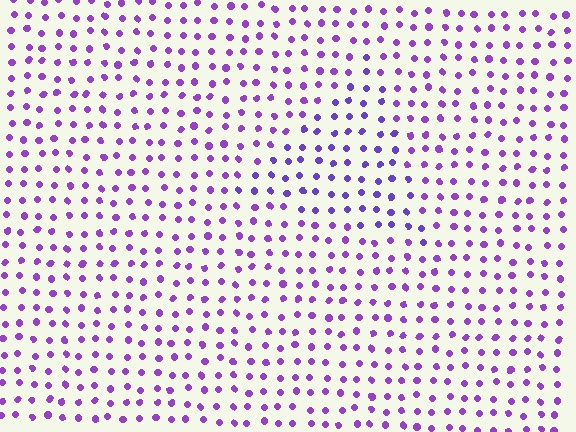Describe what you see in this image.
The image is filled with small purple elements in a uniform arrangement. A triangle-shaped region is visible where the elements are tinted to a slightly different hue, forming a subtle color boundary.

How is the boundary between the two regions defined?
The boundary is defined purely by a slight shift in hue (about 21 degrees). Spacing, size, and orientation are identical on both sides.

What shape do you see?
I see a triangle.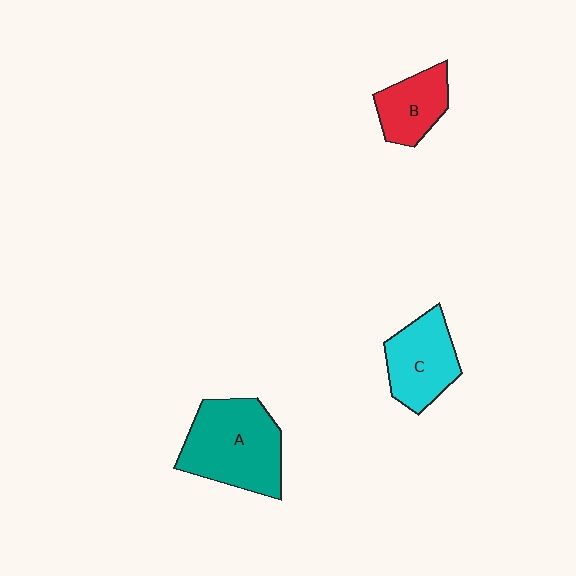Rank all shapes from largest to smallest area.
From largest to smallest: A (teal), C (cyan), B (red).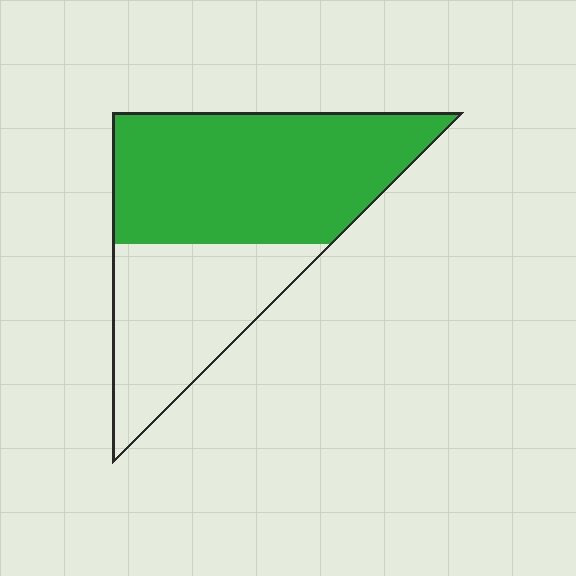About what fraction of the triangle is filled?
About three fifths (3/5).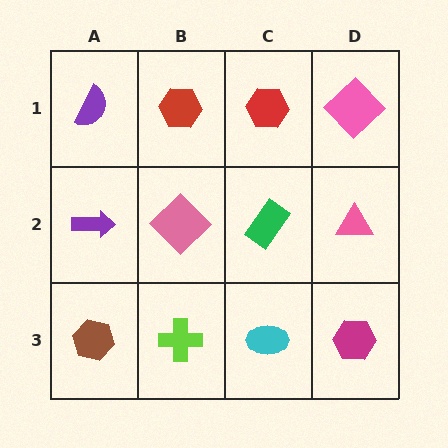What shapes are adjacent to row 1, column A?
A purple arrow (row 2, column A), a red hexagon (row 1, column B).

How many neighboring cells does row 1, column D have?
2.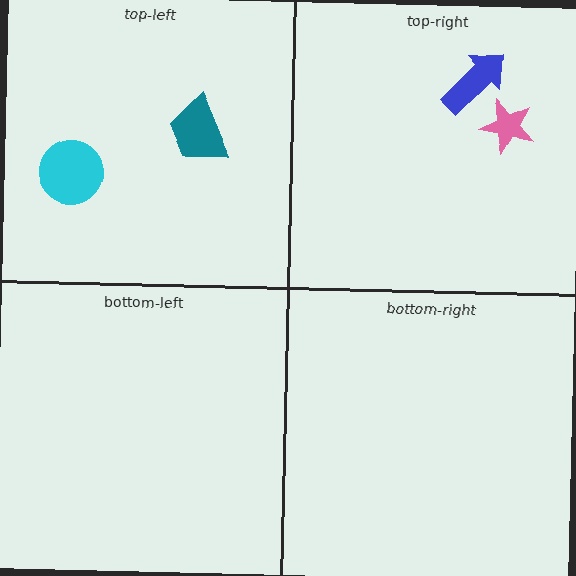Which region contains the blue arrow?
The top-right region.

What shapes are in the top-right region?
The pink star, the blue arrow.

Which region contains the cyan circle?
The top-left region.